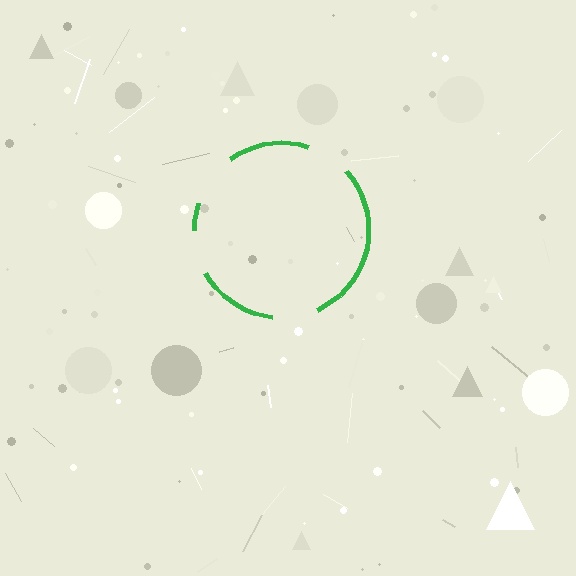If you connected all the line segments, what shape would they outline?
They would outline a circle.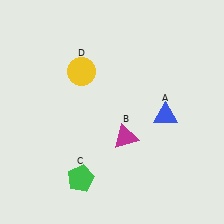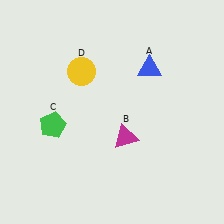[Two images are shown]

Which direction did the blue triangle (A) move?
The blue triangle (A) moved up.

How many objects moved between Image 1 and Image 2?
2 objects moved between the two images.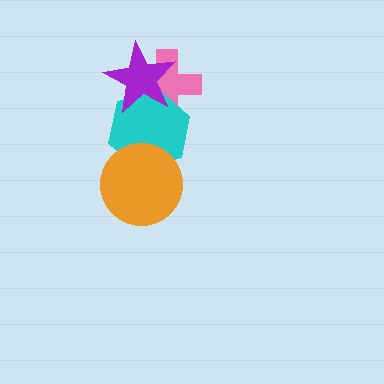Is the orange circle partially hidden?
No, no other shape covers it.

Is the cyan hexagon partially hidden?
Yes, it is partially covered by another shape.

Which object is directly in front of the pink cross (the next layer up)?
The cyan hexagon is directly in front of the pink cross.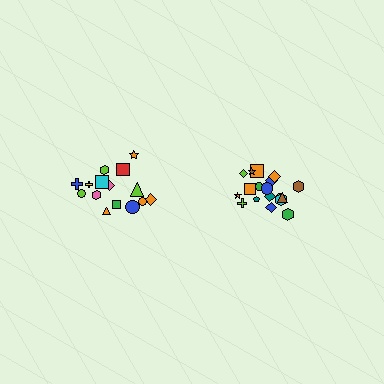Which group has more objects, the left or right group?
The right group.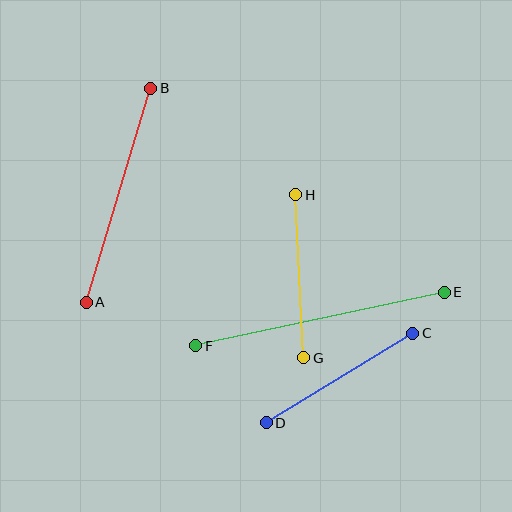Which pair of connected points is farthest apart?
Points E and F are farthest apart.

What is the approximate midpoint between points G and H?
The midpoint is at approximately (300, 276) pixels.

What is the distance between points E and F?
The distance is approximately 254 pixels.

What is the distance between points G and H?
The distance is approximately 163 pixels.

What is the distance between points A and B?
The distance is approximately 223 pixels.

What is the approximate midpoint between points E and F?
The midpoint is at approximately (320, 319) pixels.